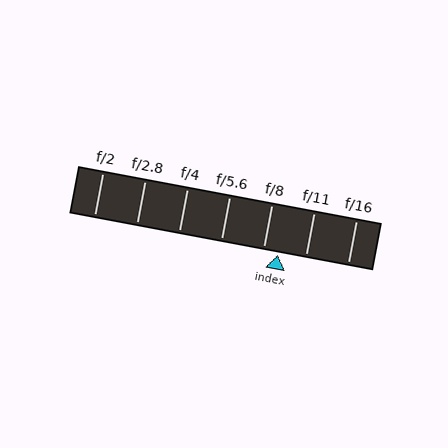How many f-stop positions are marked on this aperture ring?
There are 7 f-stop positions marked.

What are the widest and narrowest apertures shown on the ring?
The widest aperture shown is f/2 and the narrowest is f/16.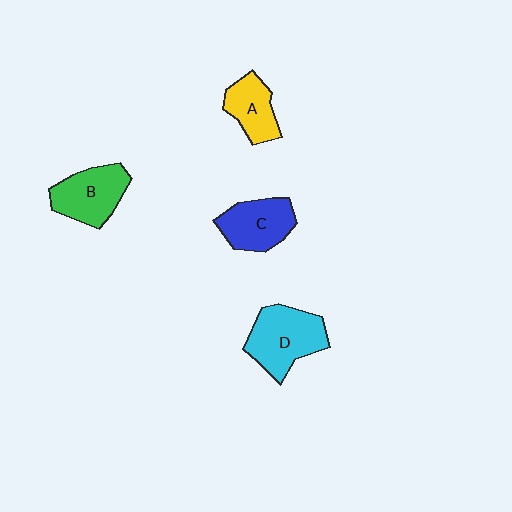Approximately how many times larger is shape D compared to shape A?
Approximately 1.6 times.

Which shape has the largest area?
Shape D (cyan).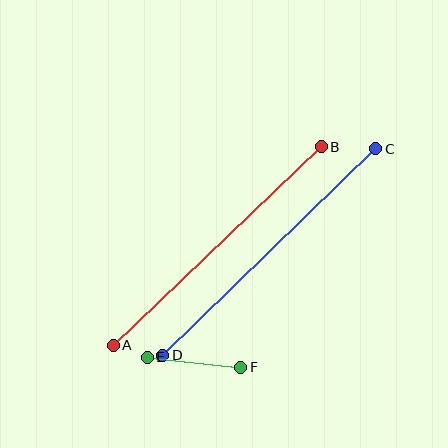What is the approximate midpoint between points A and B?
The midpoint is at approximately (217, 246) pixels.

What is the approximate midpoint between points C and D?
The midpoint is at approximately (269, 252) pixels.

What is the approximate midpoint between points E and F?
The midpoint is at approximately (194, 362) pixels.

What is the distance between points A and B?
The distance is approximately 287 pixels.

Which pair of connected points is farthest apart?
Points C and D are farthest apart.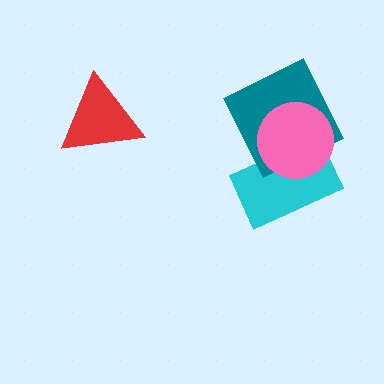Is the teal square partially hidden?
Yes, it is partially covered by another shape.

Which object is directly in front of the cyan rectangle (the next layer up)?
The teal square is directly in front of the cyan rectangle.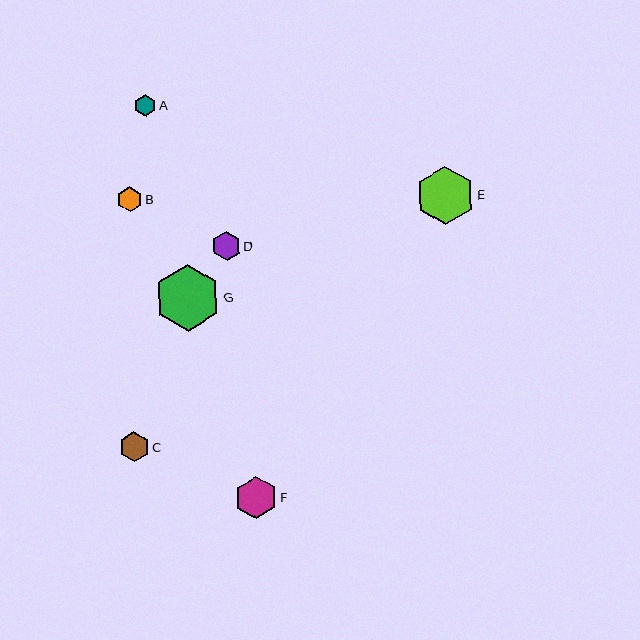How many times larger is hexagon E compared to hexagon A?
Hexagon E is approximately 2.7 times the size of hexagon A.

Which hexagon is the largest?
Hexagon G is the largest with a size of approximately 66 pixels.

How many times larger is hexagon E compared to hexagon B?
Hexagon E is approximately 2.3 times the size of hexagon B.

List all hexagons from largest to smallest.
From largest to smallest: G, E, F, C, D, B, A.